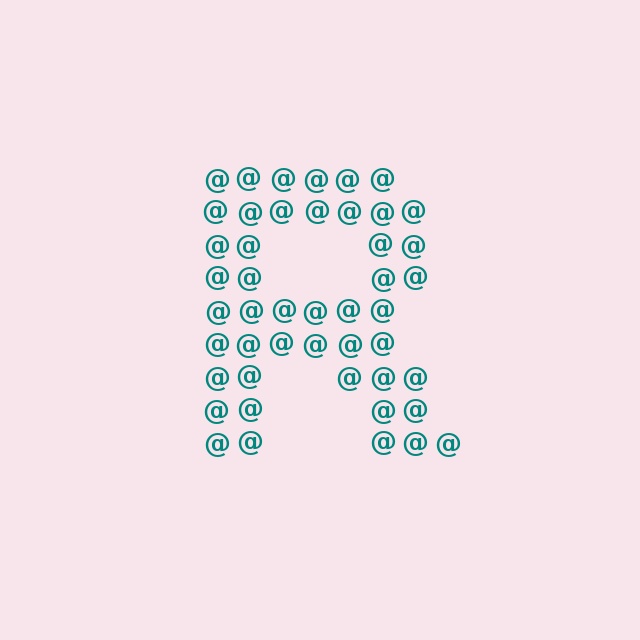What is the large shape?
The large shape is the letter R.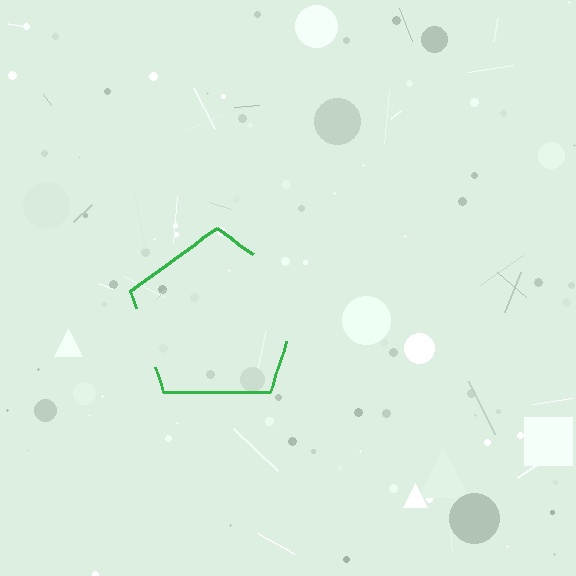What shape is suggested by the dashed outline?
The dashed outline suggests a pentagon.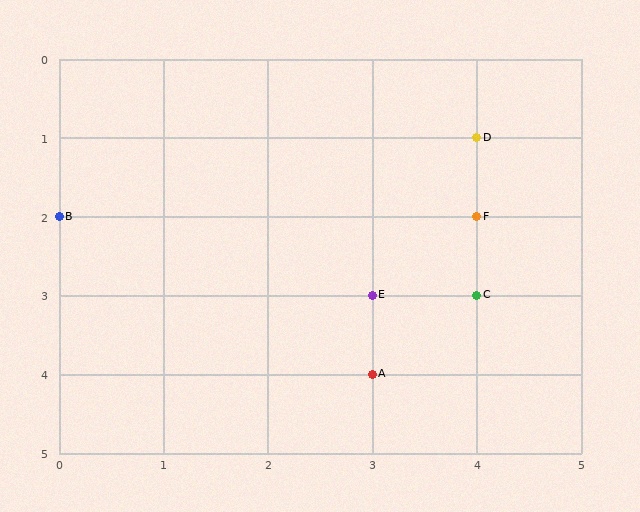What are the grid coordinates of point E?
Point E is at grid coordinates (3, 3).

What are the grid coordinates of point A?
Point A is at grid coordinates (3, 4).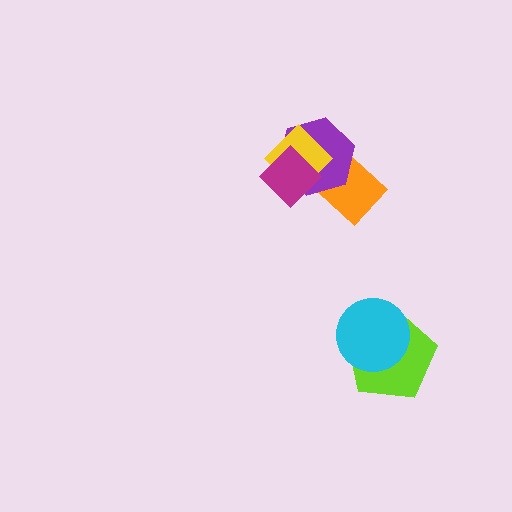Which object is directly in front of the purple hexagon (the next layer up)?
The yellow diamond is directly in front of the purple hexagon.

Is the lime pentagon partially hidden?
Yes, it is partially covered by another shape.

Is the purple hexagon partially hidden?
Yes, it is partially covered by another shape.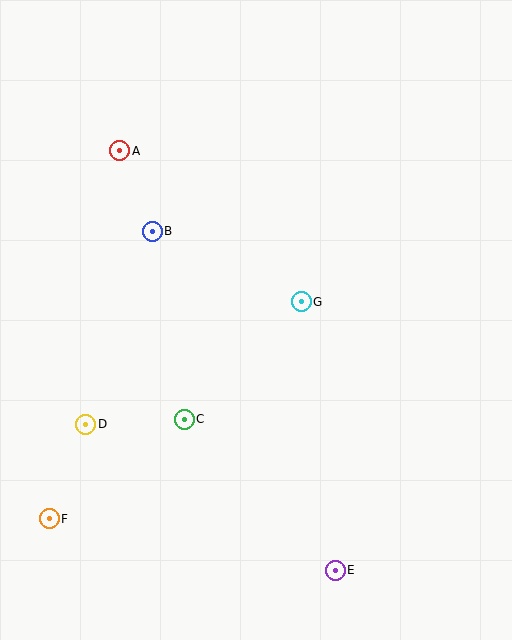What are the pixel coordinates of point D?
Point D is at (86, 424).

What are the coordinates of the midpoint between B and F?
The midpoint between B and F is at (101, 375).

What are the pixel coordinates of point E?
Point E is at (335, 570).